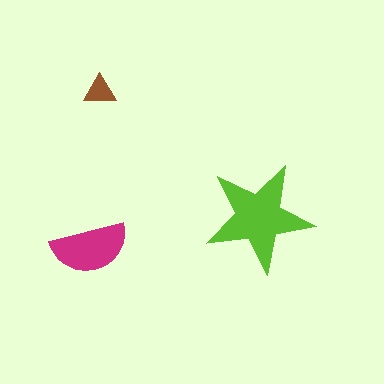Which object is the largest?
The lime star.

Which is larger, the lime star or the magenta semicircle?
The lime star.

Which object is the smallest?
The brown triangle.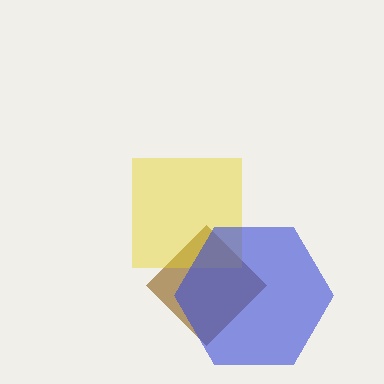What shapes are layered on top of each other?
The layered shapes are: a brown diamond, a yellow square, a blue hexagon.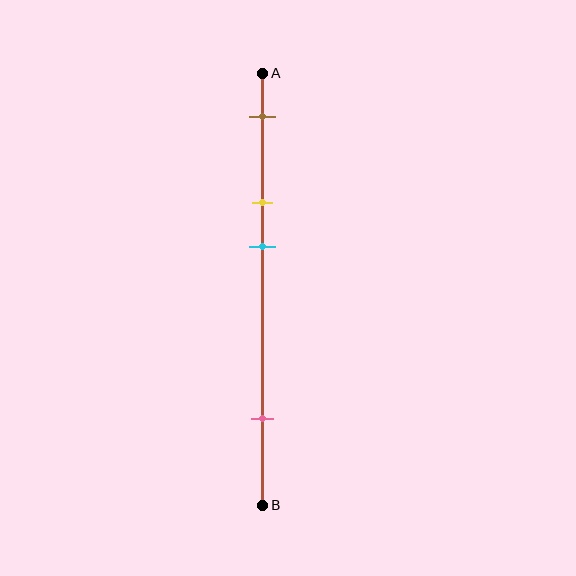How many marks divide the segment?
There are 4 marks dividing the segment.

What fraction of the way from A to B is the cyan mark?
The cyan mark is approximately 40% (0.4) of the way from A to B.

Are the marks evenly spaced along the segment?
No, the marks are not evenly spaced.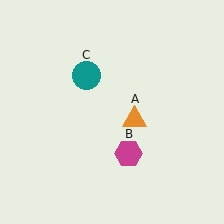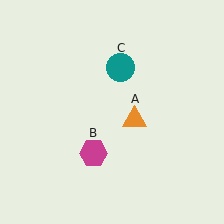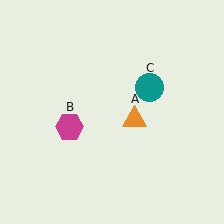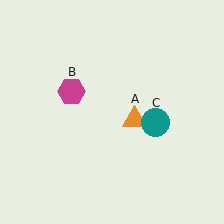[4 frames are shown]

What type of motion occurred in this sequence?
The magenta hexagon (object B), teal circle (object C) rotated clockwise around the center of the scene.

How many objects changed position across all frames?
2 objects changed position: magenta hexagon (object B), teal circle (object C).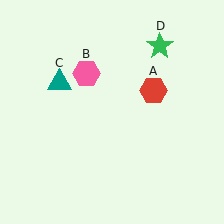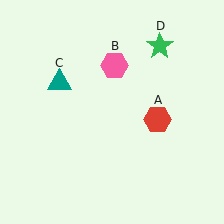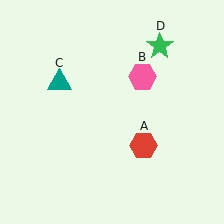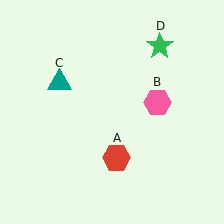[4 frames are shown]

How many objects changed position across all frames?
2 objects changed position: red hexagon (object A), pink hexagon (object B).